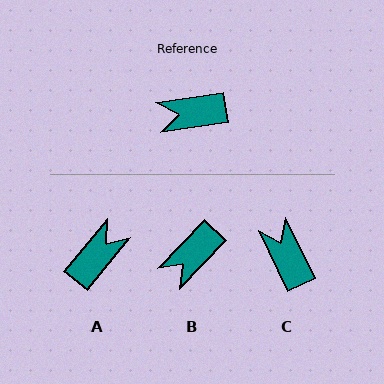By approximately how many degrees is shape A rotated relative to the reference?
Approximately 138 degrees clockwise.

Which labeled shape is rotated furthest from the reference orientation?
A, about 138 degrees away.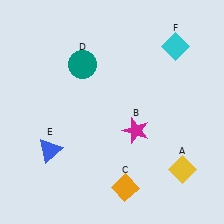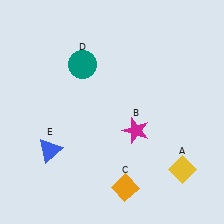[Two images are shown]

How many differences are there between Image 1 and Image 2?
There is 1 difference between the two images.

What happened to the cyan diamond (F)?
The cyan diamond (F) was removed in Image 2. It was in the top-right area of Image 1.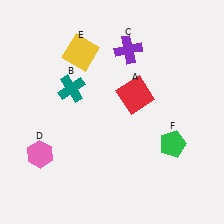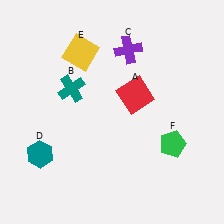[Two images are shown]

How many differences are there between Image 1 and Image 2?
There is 1 difference between the two images.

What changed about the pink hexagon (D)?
In Image 1, D is pink. In Image 2, it changed to teal.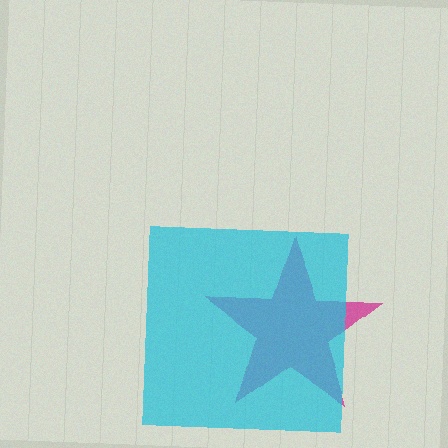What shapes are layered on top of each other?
The layered shapes are: a magenta star, a cyan square.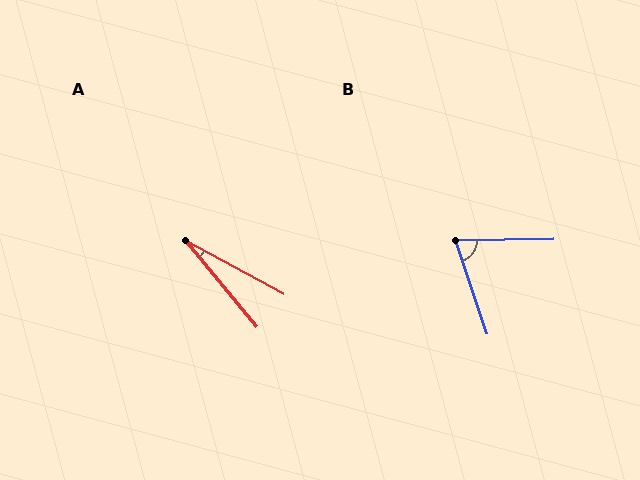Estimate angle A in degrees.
Approximately 22 degrees.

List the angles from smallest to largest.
A (22°), B (73°).